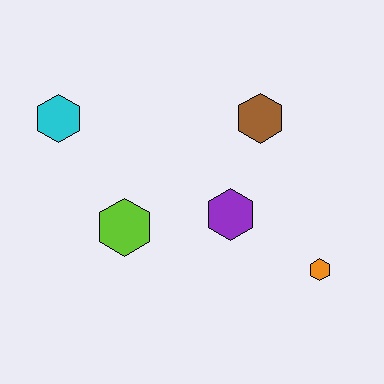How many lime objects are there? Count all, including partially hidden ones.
There is 1 lime object.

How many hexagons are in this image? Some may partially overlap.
There are 5 hexagons.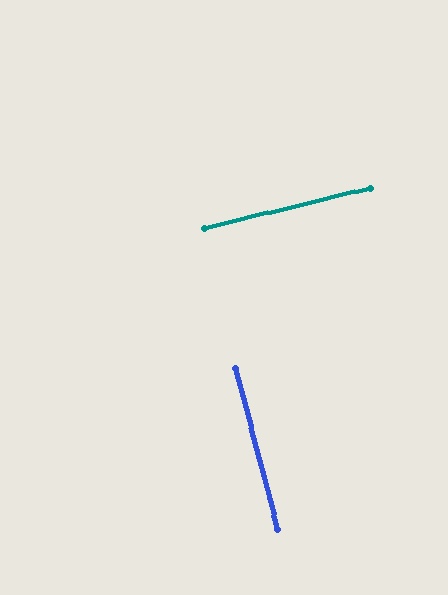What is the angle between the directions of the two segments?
Approximately 89 degrees.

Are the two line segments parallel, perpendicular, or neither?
Perpendicular — they meet at approximately 89°.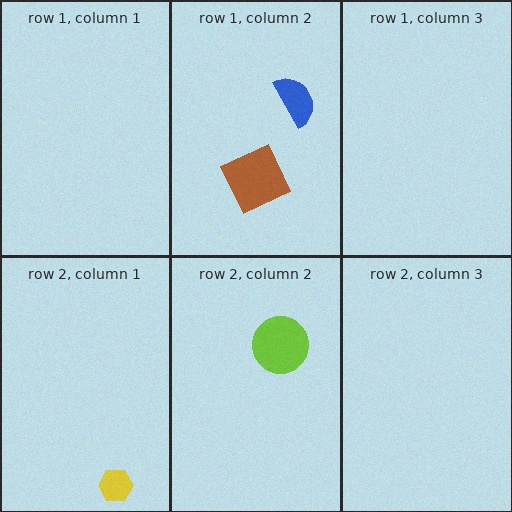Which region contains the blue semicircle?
The row 1, column 2 region.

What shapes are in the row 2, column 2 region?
The lime circle.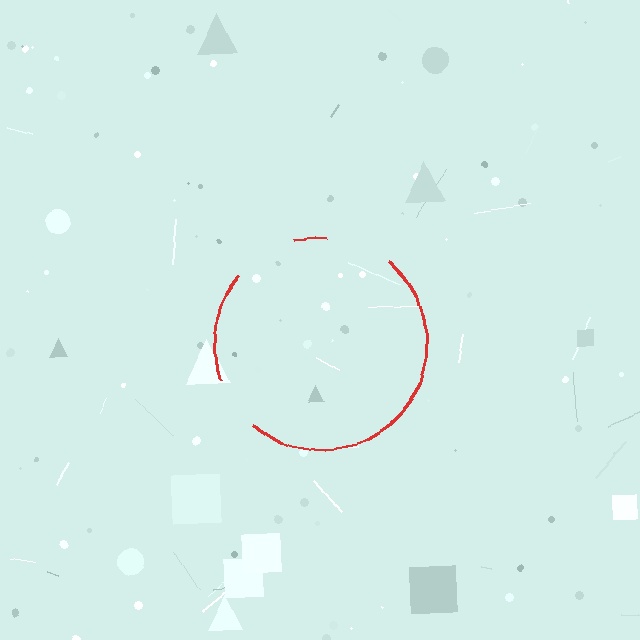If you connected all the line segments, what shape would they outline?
They would outline a circle.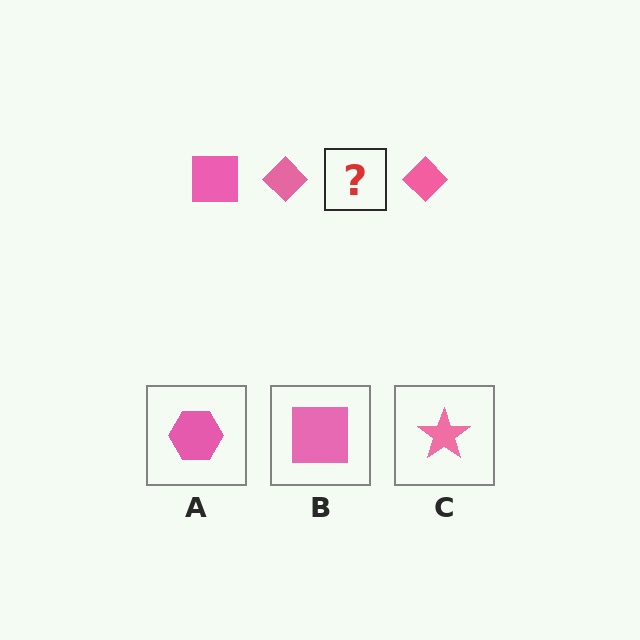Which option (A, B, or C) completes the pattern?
B.